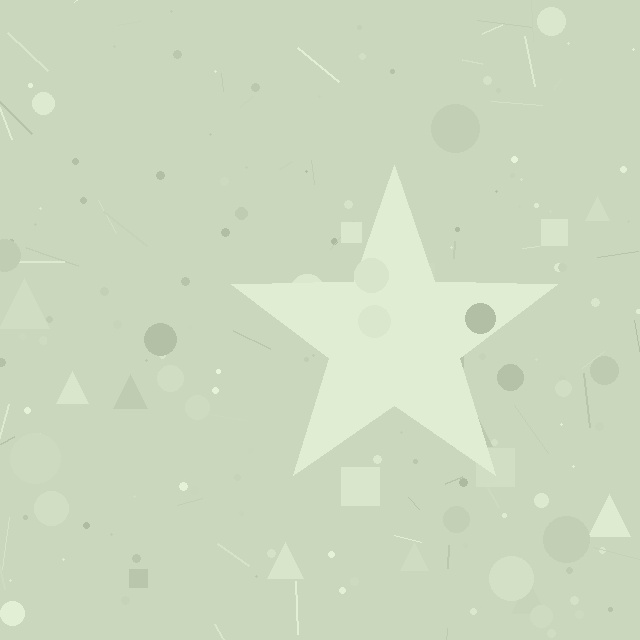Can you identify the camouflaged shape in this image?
The camouflaged shape is a star.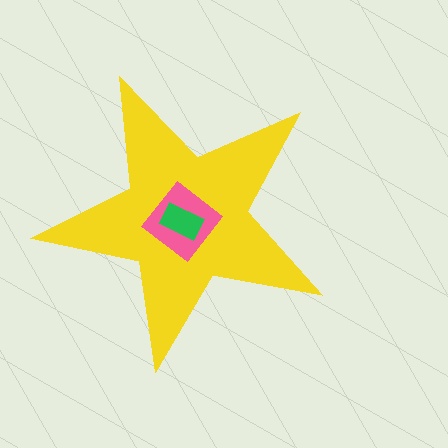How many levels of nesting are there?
3.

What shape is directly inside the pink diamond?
The green rectangle.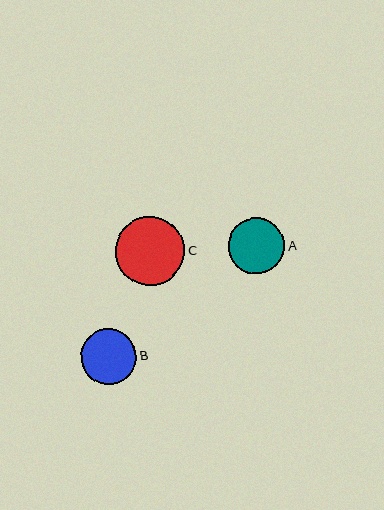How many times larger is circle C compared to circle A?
Circle C is approximately 1.2 times the size of circle A.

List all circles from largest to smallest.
From largest to smallest: C, A, B.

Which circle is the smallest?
Circle B is the smallest with a size of approximately 56 pixels.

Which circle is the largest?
Circle C is the largest with a size of approximately 69 pixels.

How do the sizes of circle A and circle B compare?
Circle A and circle B are approximately the same size.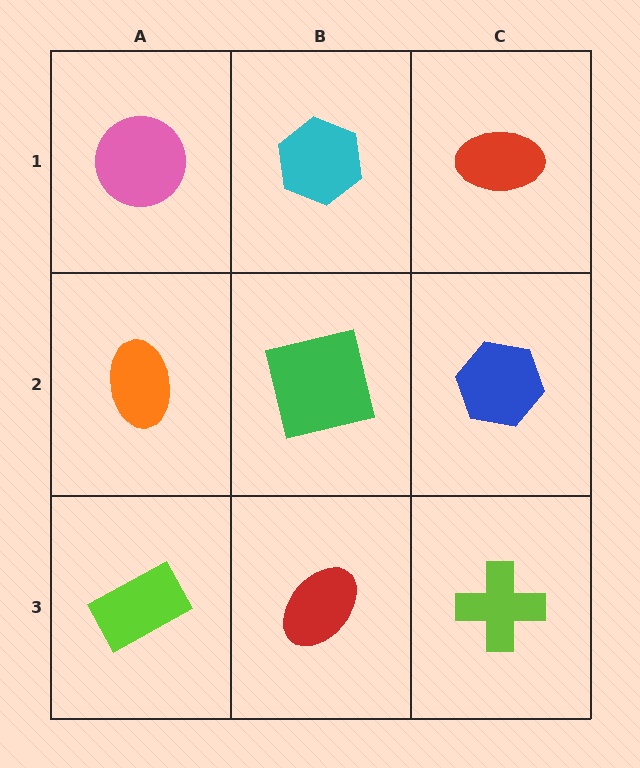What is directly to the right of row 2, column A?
A green square.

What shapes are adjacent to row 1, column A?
An orange ellipse (row 2, column A), a cyan hexagon (row 1, column B).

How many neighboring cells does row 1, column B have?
3.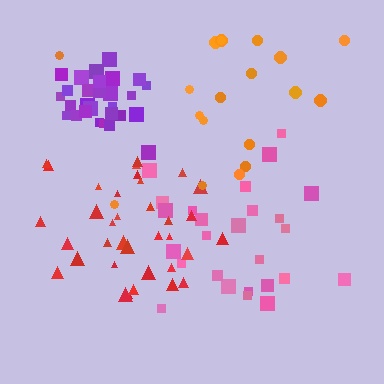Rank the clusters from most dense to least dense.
purple, red, pink, orange.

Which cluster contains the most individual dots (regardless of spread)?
Red (35).